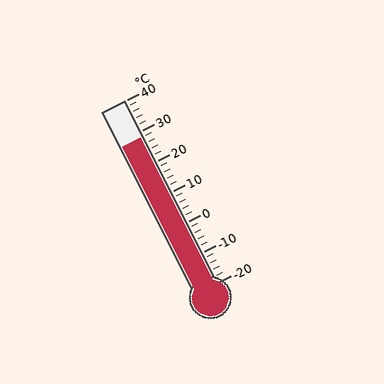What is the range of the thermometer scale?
The thermometer scale ranges from -20°C to 40°C.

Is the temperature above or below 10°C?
The temperature is above 10°C.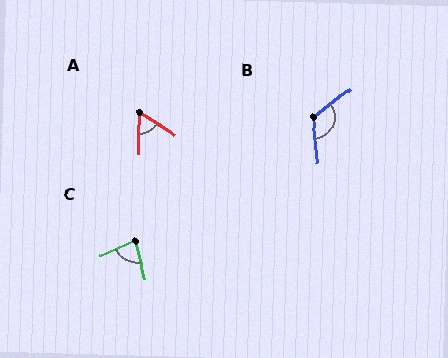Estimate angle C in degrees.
Approximately 81 degrees.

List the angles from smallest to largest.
A (58°), C (81°), B (122°).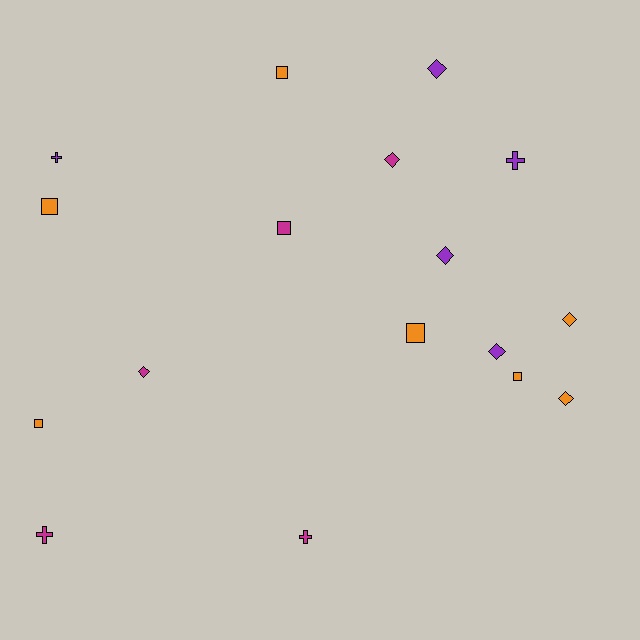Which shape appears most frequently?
Diamond, with 7 objects.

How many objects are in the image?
There are 17 objects.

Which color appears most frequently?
Orange, with 7 objects.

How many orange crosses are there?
There are no orange crosses.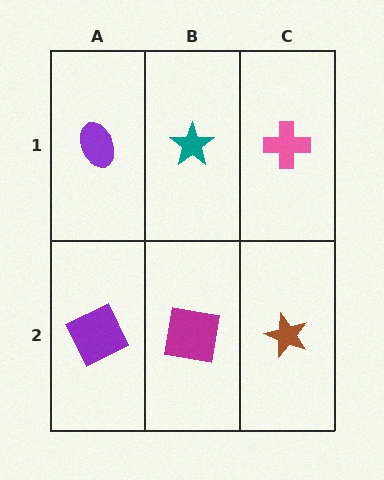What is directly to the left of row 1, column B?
A purple ellipse.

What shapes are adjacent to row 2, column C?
A pink cross (row 1, column C), a magenta square (row 2, column B).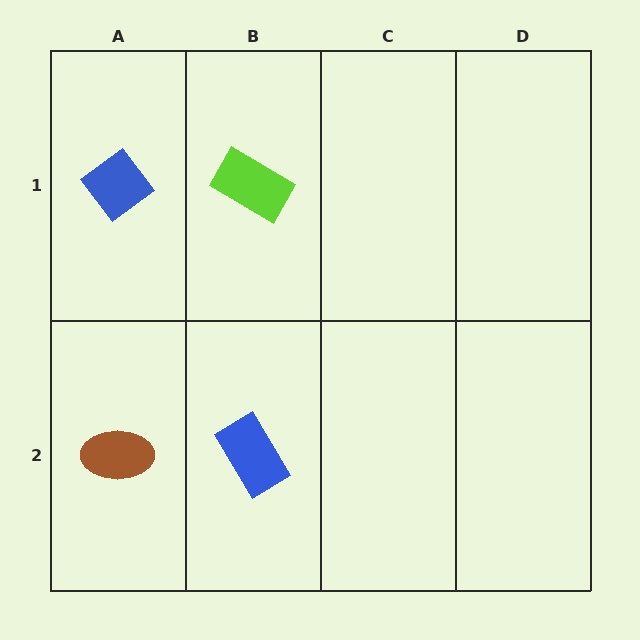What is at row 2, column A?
A brown ellipse.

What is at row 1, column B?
A lime rectangle.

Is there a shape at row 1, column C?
No, that cell is empty.